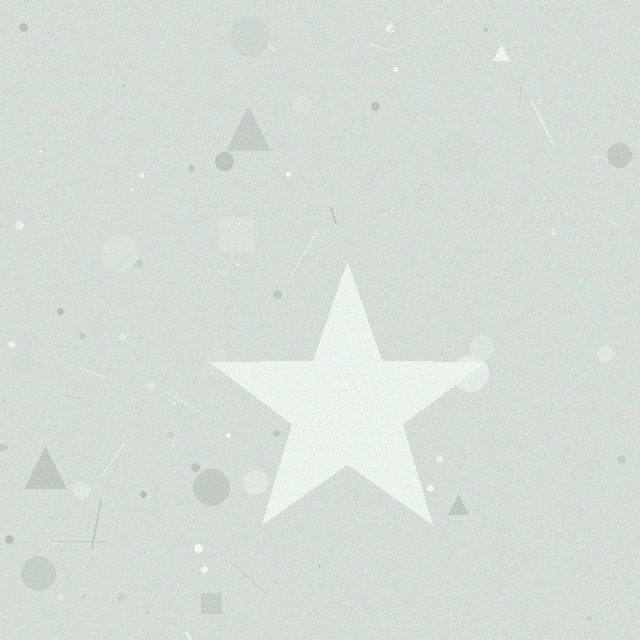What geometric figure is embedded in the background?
A star is embedded in the background.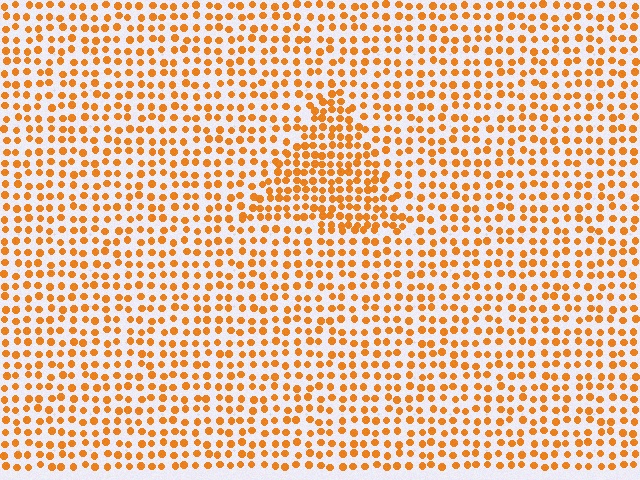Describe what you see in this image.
The image contains small orange elements arranged at two different densities. A triangle-shaped region is visible where the elements are more densely packed than the surrounding area.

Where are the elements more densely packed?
The elements are more densely packed inside the triangle boundary.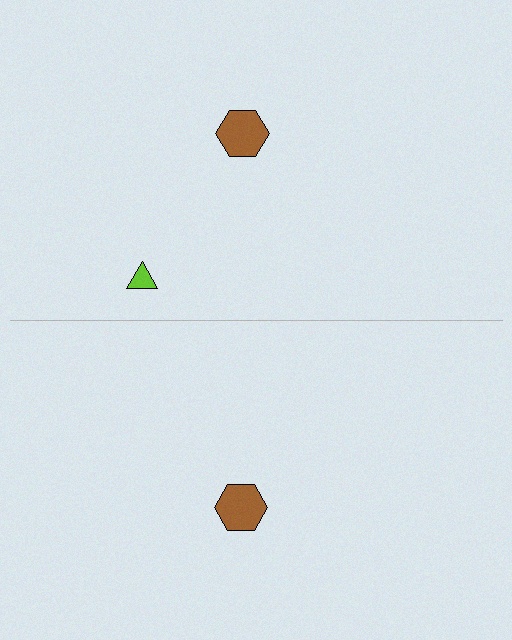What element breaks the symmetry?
A lime triangle is missing from the bottom side.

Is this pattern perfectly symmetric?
No, the pattern is not perfectly symmetric. A lime triangle is missing from the bottom side.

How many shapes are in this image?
There are 3 shapes in this image.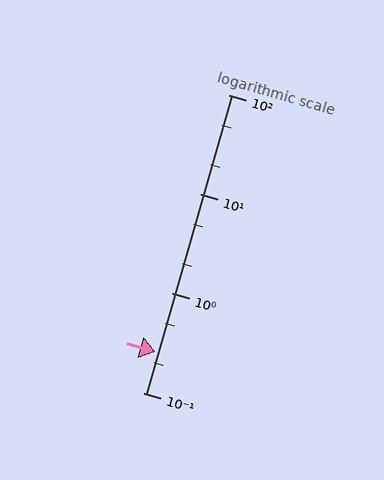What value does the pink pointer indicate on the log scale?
The pointer indicates approximately 0.26.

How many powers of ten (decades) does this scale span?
The scale spans 3 decades, from 0.1 to 100.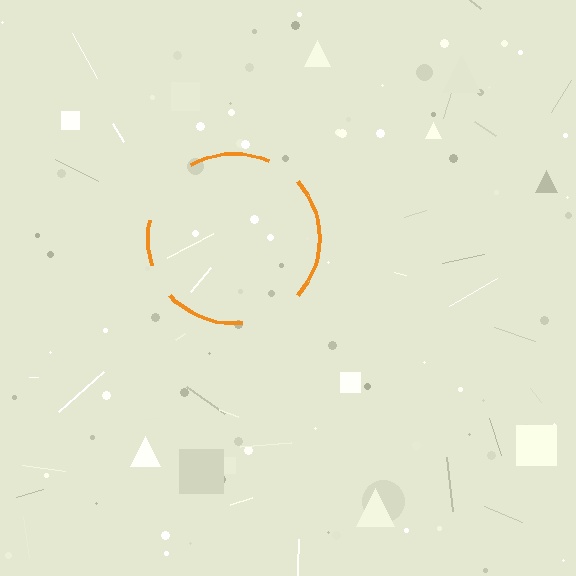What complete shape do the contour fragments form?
The contour fragments form a circle.